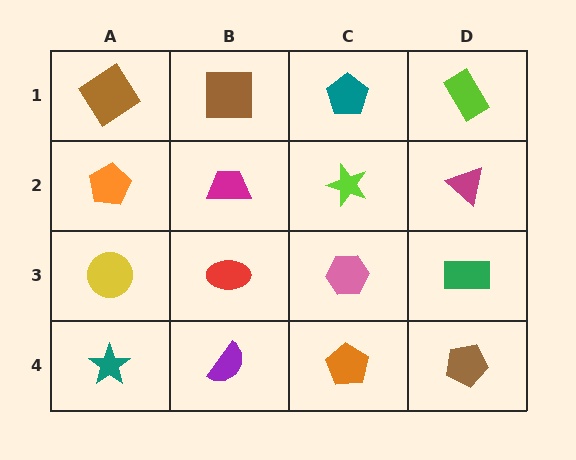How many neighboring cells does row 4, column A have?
2.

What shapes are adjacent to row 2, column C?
A teal pentagon (row 1, column C), a pink hexagon (row 3, column C), a magenta trapezoid (row 2, column B), a magenta triangle (row 2, column D).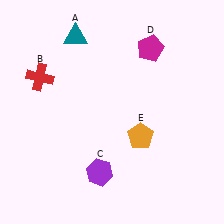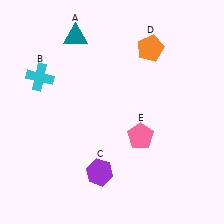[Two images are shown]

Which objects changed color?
B changed from red to cyan. D changed from magenta to orange. E changed from orange to pink.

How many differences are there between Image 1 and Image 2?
There are 3 differences between the two images.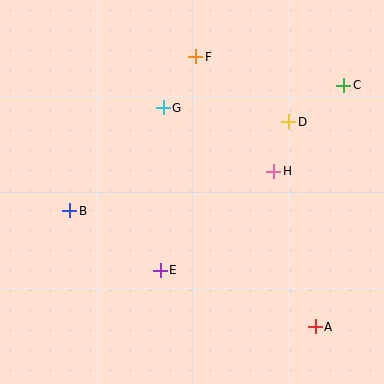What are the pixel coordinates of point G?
Point G is at (163, 108).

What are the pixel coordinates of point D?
Point D is at (289, 122).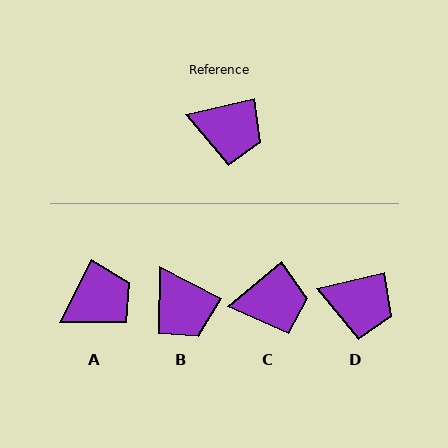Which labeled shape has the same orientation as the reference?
D.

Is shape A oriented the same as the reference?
No, it is off by about 50 degrees.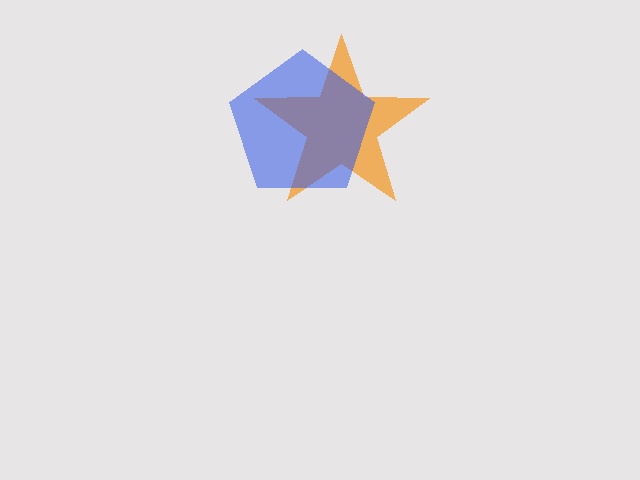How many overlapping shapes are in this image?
There are 2 overlapping shapes in the image.